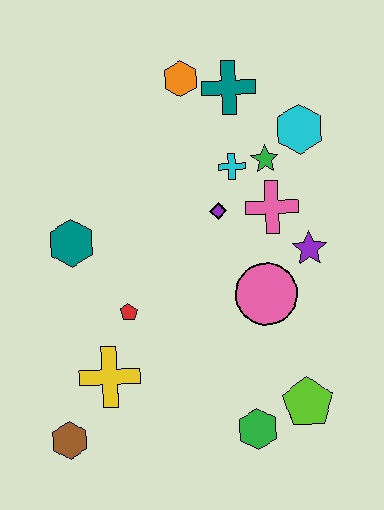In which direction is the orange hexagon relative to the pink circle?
The orange hexagon is above the pink circle.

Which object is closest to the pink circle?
The purple star is closest to the pink circle.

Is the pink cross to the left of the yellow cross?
No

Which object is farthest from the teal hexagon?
The lime pentagon is farthest from the teal hexagon.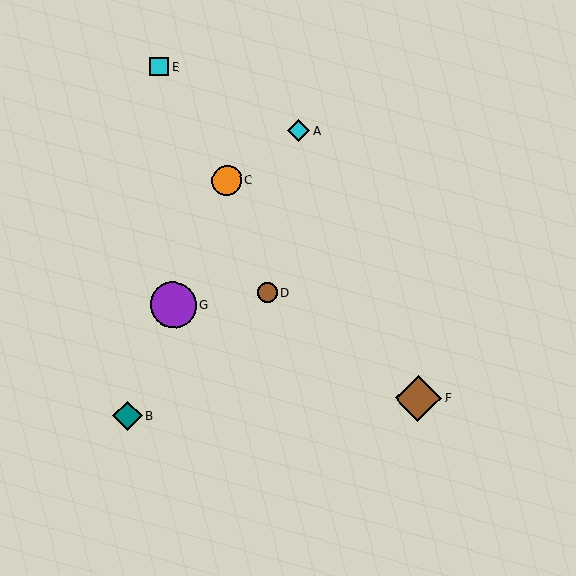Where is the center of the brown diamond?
The center of the brown diamond is at (418, 398).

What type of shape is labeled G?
Shape G is a purple circle.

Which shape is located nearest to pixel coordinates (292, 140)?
The cyan diamond (labeled A) at (299, 131) is nearest to that location.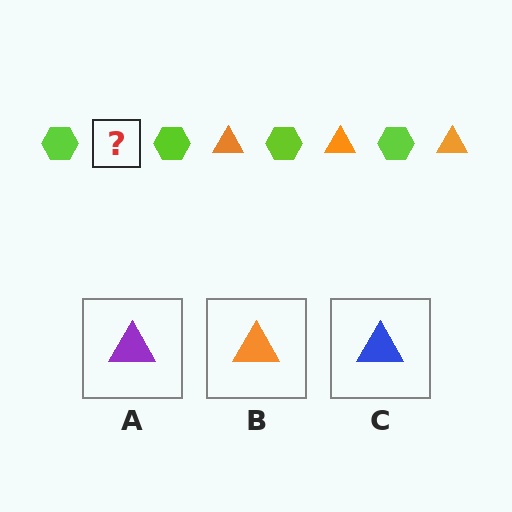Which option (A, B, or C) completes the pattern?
B.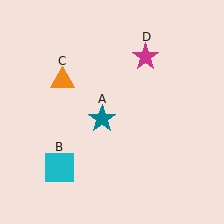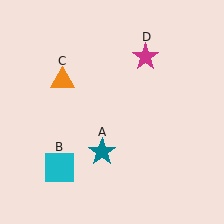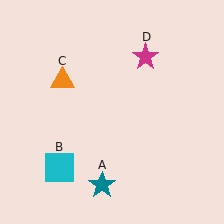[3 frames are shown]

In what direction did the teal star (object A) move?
The teal star (object A) moved down.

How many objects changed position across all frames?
1 object changed position: teal star (object A).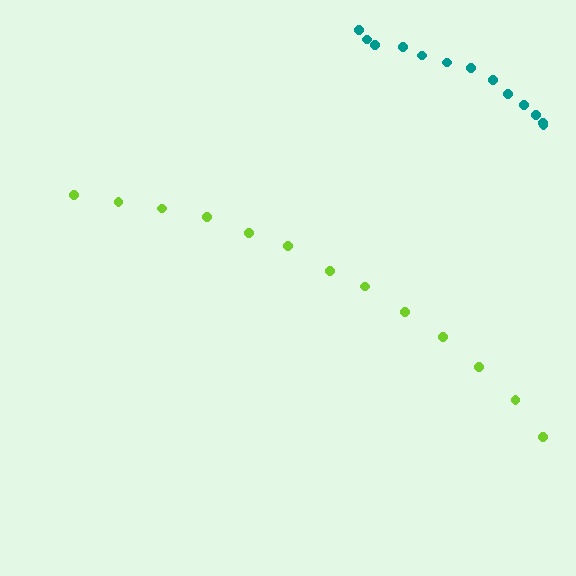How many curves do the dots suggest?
There are 2 distinct paths.